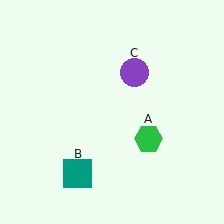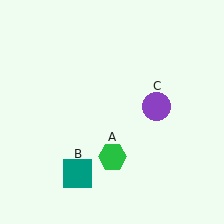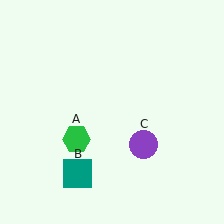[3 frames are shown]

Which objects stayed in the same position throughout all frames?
Teal square (object B) remained stationary.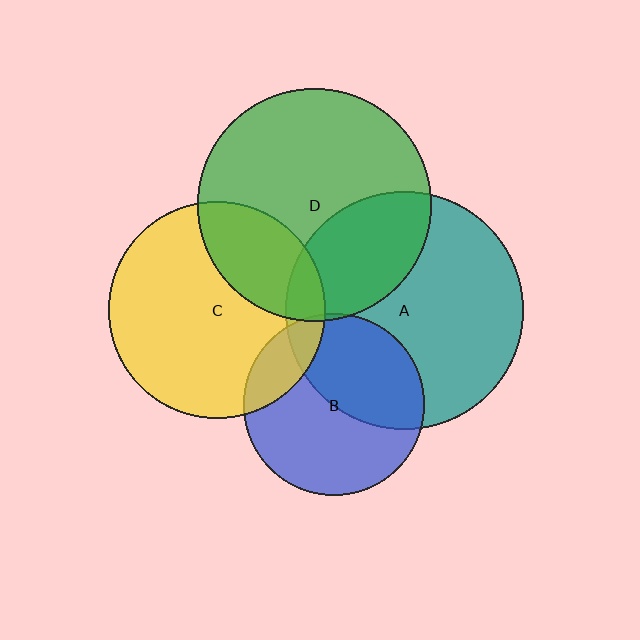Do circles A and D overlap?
Yes.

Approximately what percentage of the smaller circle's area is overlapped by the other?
Approximately 30%.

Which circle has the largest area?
Circle A (teal).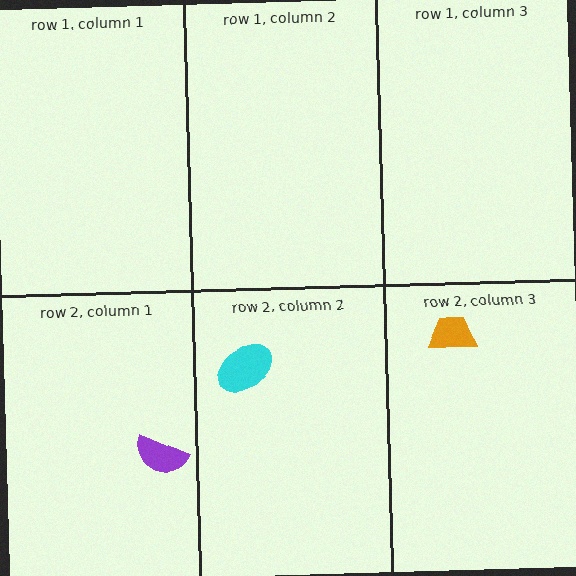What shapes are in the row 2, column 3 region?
The orange trapezoid.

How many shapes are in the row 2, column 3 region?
1.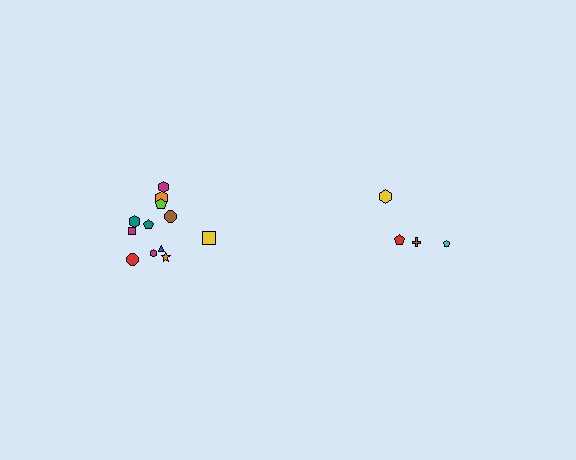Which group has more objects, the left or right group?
The left group.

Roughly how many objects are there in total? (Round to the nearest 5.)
Roughly 15 objects in total.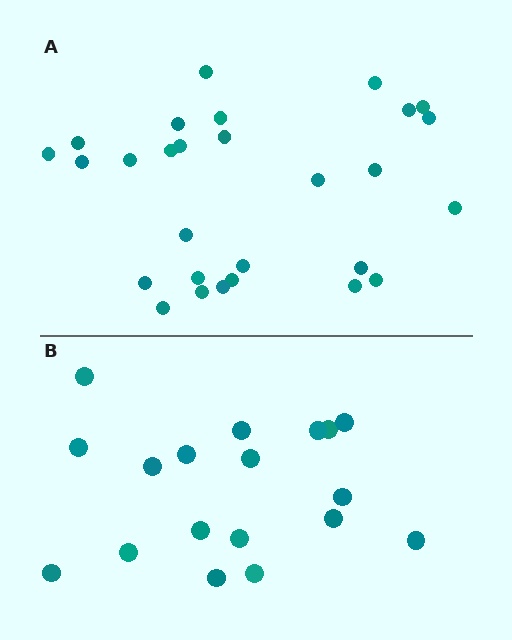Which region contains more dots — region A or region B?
Region A (the top region) has more dots.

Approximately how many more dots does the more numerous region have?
Region A has roughly 10 or so more dots than region B.